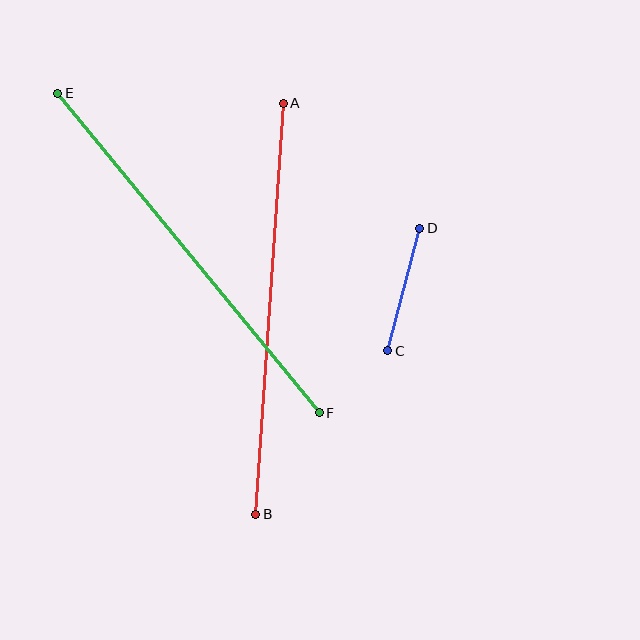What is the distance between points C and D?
The distance is approximately 127 pixels.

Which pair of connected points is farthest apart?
Points E and F are farthest apart.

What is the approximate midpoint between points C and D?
The midpoint is at approximately (404, 289) pixels.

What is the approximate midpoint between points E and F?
The midpoint is at approximately (189, 253) pixels.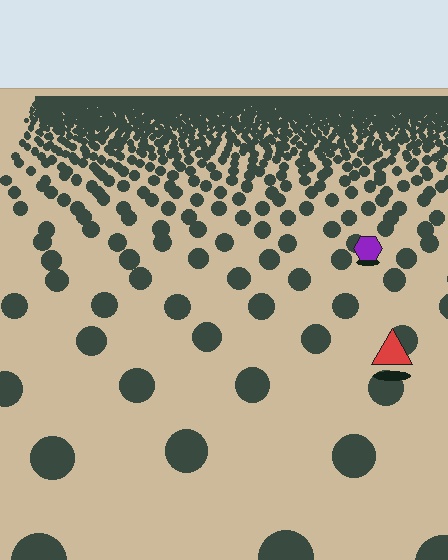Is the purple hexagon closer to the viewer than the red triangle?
No. The red triangle is closer — you can tell from the texture gradient: the ground texture is coarser near it.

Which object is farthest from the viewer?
The purple hexagon is farthest from the viewer. It appears smaller and the ground texture around it is denser.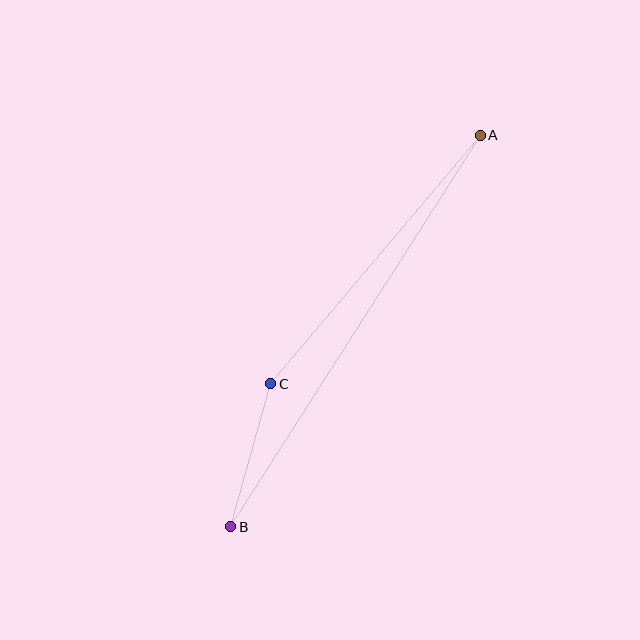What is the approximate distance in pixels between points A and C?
The distance between A and C is approximately 325 pixels.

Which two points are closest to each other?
Points B and C are closest to each other.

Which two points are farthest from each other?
Points A and B are farthest from each other.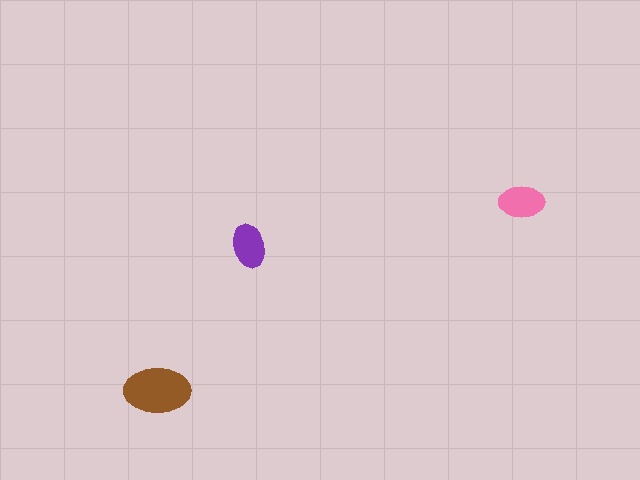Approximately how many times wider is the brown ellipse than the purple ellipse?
About 1.5 times wider.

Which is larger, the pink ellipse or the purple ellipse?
The pink one.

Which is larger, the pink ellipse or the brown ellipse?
The brown one.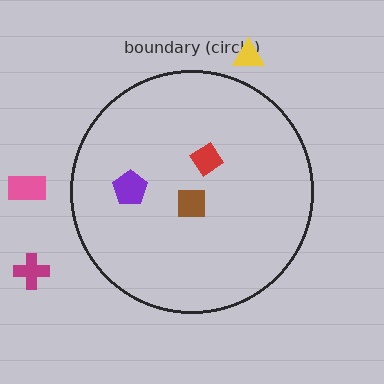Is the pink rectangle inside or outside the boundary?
Outside.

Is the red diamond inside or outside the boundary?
Inside.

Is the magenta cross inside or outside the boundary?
Outside.